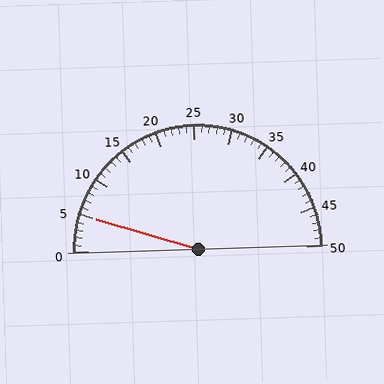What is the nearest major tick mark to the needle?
The nearest major tick mark is 5.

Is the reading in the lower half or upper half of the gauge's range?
The reading is in the lower half of the range (0 to 50).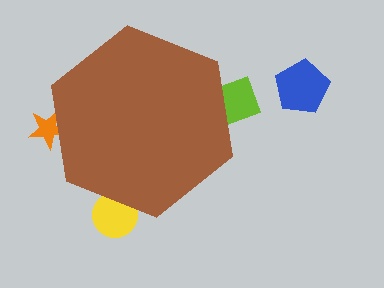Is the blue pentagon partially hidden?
No, the blue pentagon is fully visible.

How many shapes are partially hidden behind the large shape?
3 shapes are partially hidden.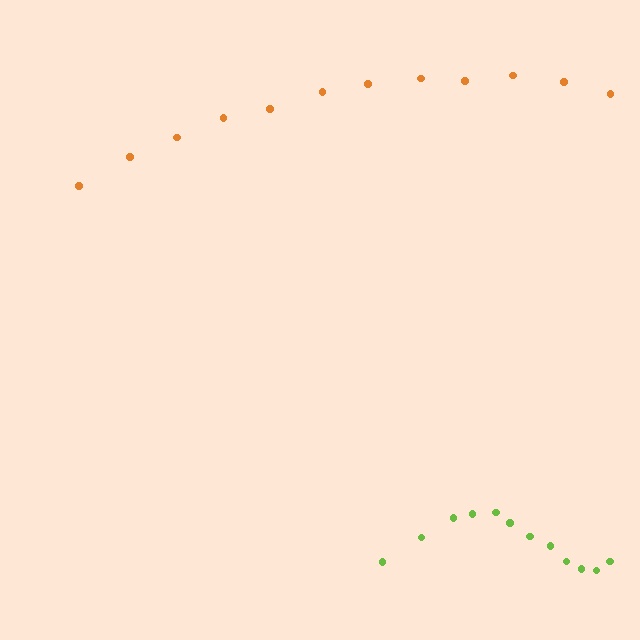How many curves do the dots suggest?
There are 2 distinct paths.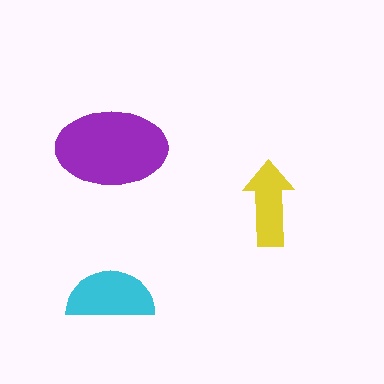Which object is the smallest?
The yellow arrow.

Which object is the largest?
The purple ellipse.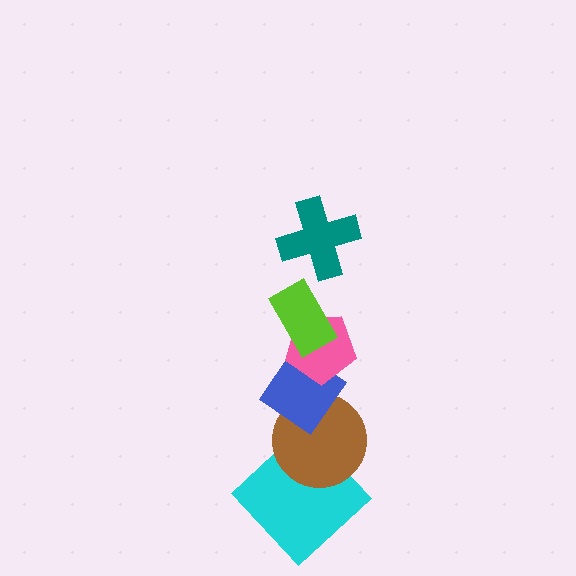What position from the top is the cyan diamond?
The cyan diamond is 6th from the top.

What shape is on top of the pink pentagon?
The lime rectangle is on top of the pink pentagon.